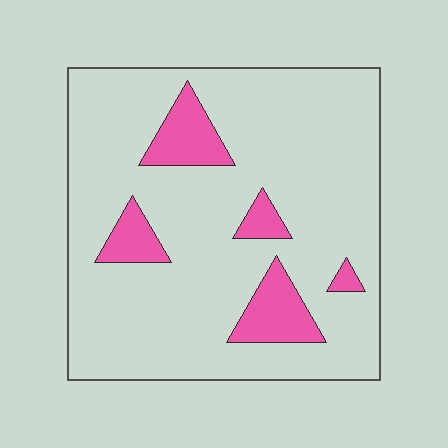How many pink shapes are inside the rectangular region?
5.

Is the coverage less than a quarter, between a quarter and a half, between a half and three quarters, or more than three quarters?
Less than a quarter.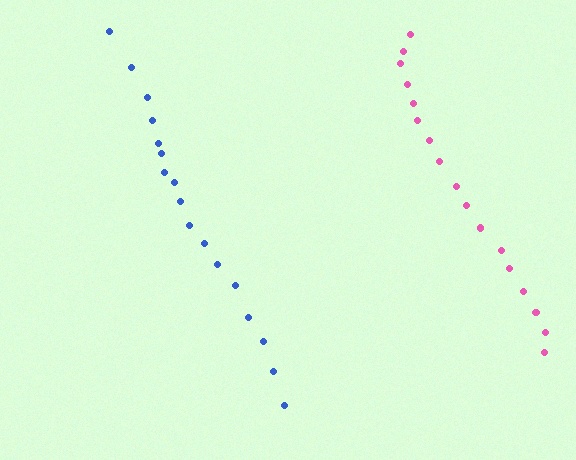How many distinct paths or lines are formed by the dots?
There are 2 distinct paths.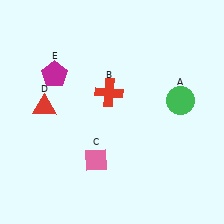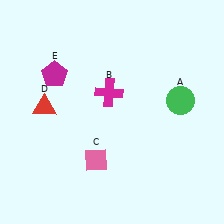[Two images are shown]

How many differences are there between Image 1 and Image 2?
There is 1 difference between the two images.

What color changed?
The cross (B) changed from red in Image 1 to magenta in Image 2.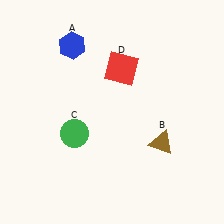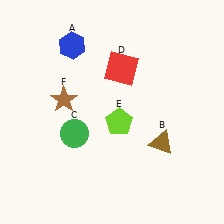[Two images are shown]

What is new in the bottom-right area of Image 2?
A lime pentagon (E) was added in the bottom-right area of Image 2.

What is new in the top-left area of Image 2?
A brown star (F) was added in the top-left area of Image 2.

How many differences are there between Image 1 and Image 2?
There are 2 differences between the two images.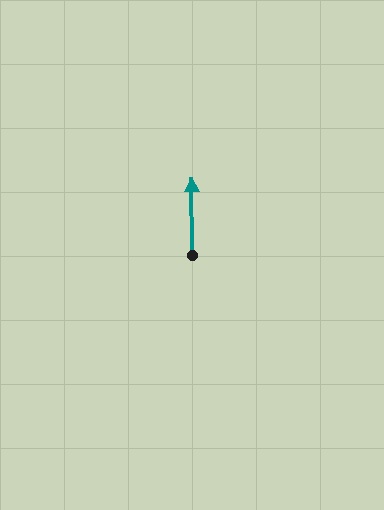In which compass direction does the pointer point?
North.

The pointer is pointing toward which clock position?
Roughly 12 o'clock.